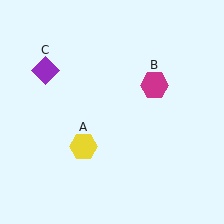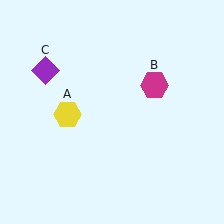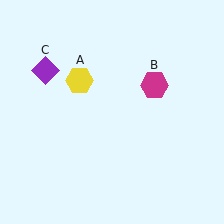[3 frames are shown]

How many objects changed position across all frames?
1 object changed position: yellow hexagon (object A).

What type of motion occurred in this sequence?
The yellow hexagon (object A) rotated clockwise around the center of the scene.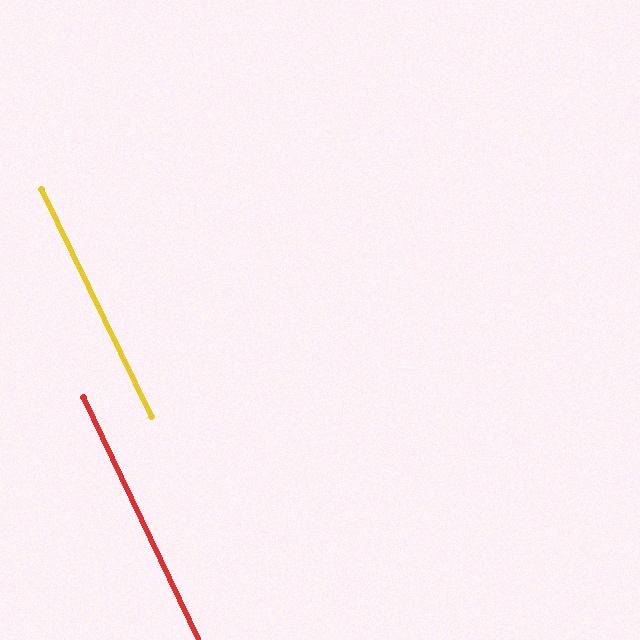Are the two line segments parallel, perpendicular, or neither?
Parallel — their directions differ by only 0.6°.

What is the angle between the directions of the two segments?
Approximately 1 degree.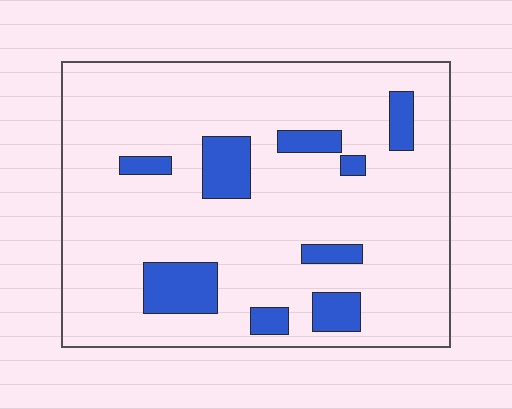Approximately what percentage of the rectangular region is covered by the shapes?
Approximately 15%.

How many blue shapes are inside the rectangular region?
9.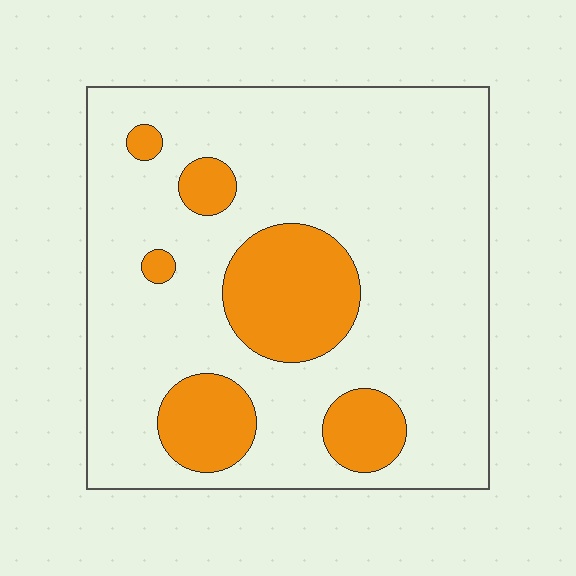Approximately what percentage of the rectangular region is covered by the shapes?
Approximately 20%.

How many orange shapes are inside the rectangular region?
6.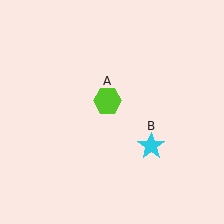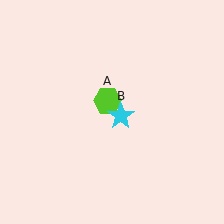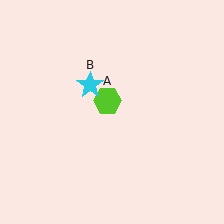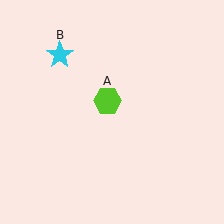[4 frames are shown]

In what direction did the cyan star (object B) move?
The cyan star (object B) moved up and to the left.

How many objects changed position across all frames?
1 object changed position: cyan star (object B).